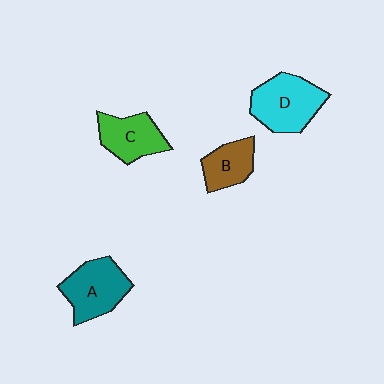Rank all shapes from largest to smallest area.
From largest to smallest: D (cyan), A (teal), C (green), B (brown).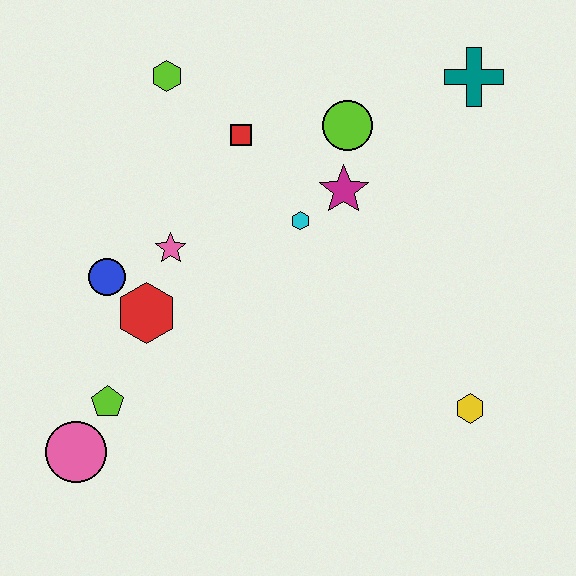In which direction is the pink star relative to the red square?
The pink star is below the red square.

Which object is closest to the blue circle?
The red hexagon is closest to the blue circle.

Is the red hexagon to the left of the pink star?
Yes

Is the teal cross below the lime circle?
No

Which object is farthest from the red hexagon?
The teal cross is farthest from the red hexagon.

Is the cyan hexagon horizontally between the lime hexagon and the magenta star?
Yes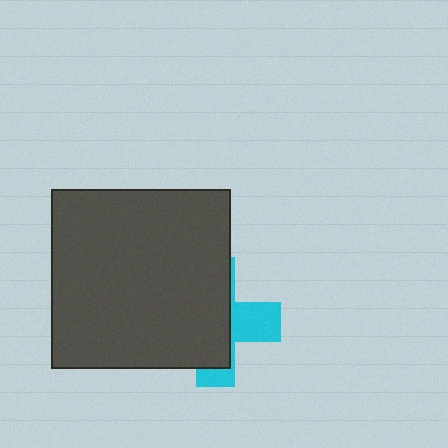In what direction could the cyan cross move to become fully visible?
The cyan cross could move right. That would shift it out from behind the dark gray square entirely.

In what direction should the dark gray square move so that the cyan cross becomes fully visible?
The dark gray square should move left. That is the shortest direction to clear the overlap and leave the cyan cross fully visible.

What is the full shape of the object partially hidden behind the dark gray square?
The partially hidden object is a cyan cross.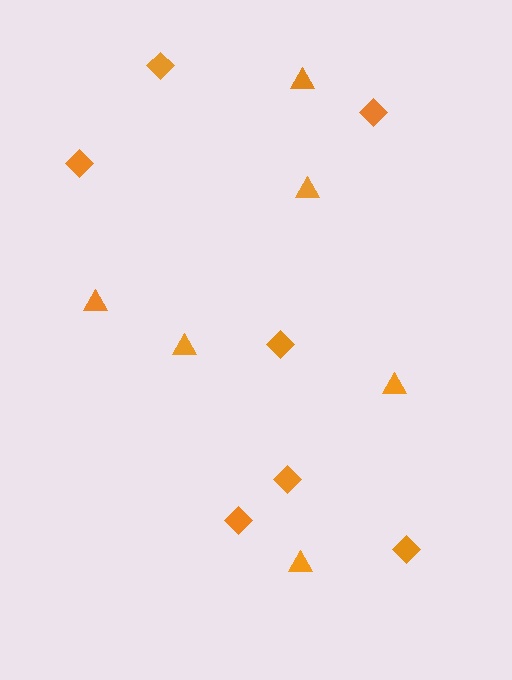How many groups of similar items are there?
There are 2 groups: one group of diamonds (7) and one group of triangles (6).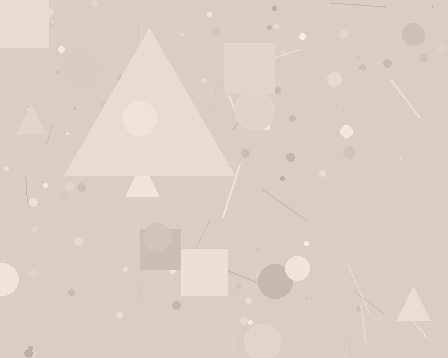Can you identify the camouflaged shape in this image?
The camouflaged shape is a triangle.